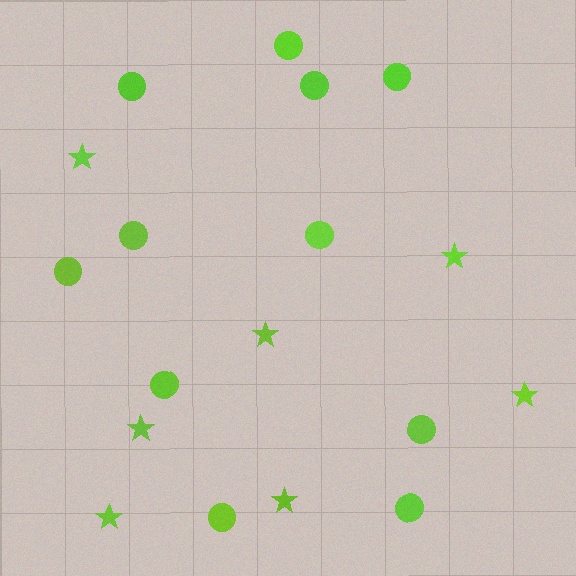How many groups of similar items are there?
There are 2 groups: one group of circles (11) and one group of stars (7).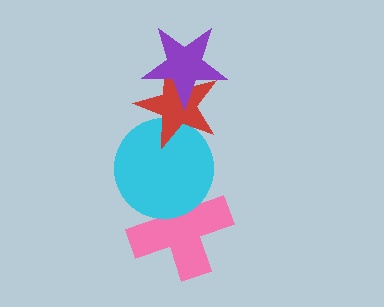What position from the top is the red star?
The red star is 2nd from the top.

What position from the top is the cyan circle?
The cyan circle is 3rd from the top.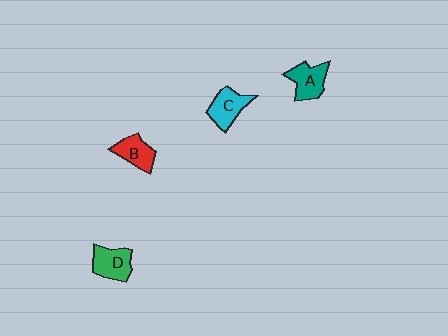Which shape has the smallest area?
Shape B (red).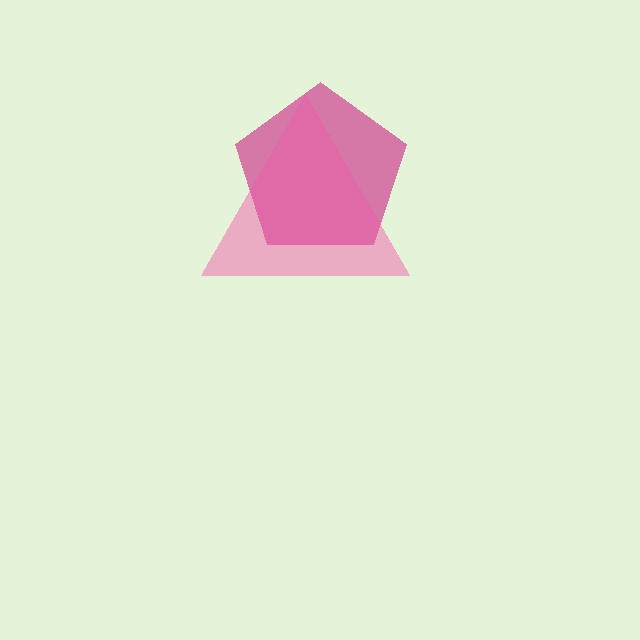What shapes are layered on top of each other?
The layered shapes are: a magenta pentagon, a pink triangle.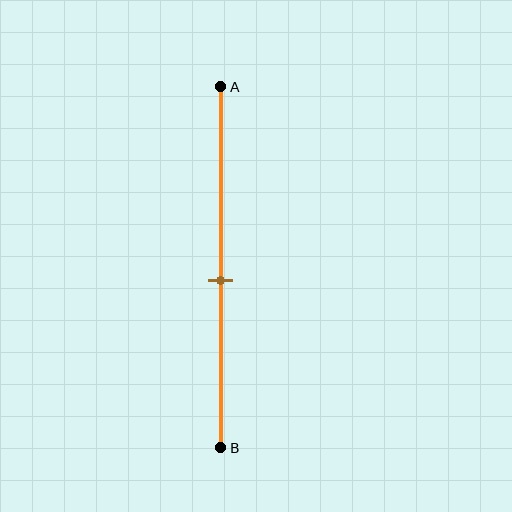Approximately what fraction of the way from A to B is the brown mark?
The brown mark is approximately 55% of the way from A to B.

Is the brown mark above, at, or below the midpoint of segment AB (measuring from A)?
The brown mark is below the midpoint of segment AB.